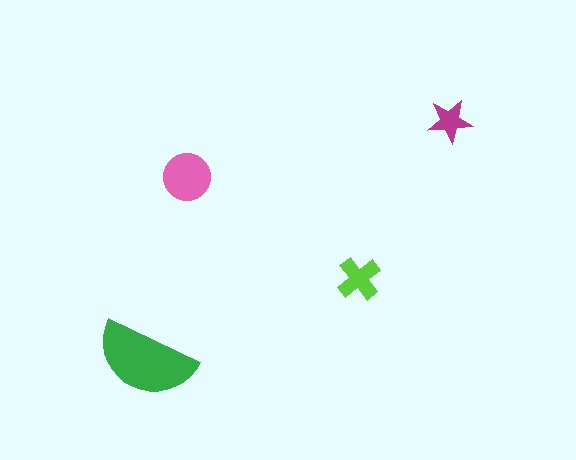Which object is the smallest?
The magenta star.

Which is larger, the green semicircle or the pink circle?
The green semicircle.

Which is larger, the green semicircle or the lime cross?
The green semicircle.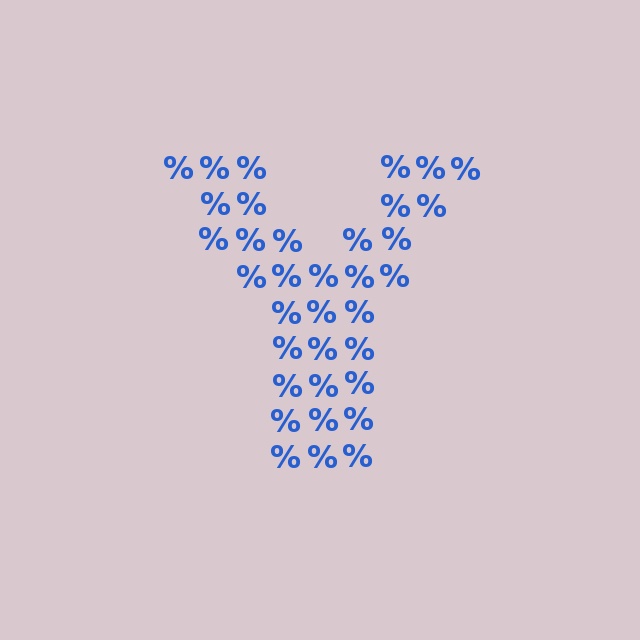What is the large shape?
The large shape is the letter Y.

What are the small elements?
The small elements are percent signs.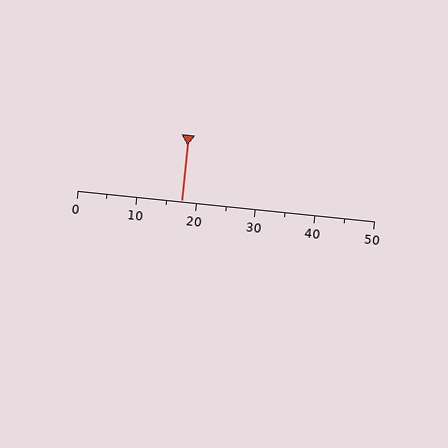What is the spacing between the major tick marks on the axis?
The major ticks are spaced 10 apart.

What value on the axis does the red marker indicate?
The marker indicates approximately 17.5.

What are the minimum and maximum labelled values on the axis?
The axis runs from 0 to 50.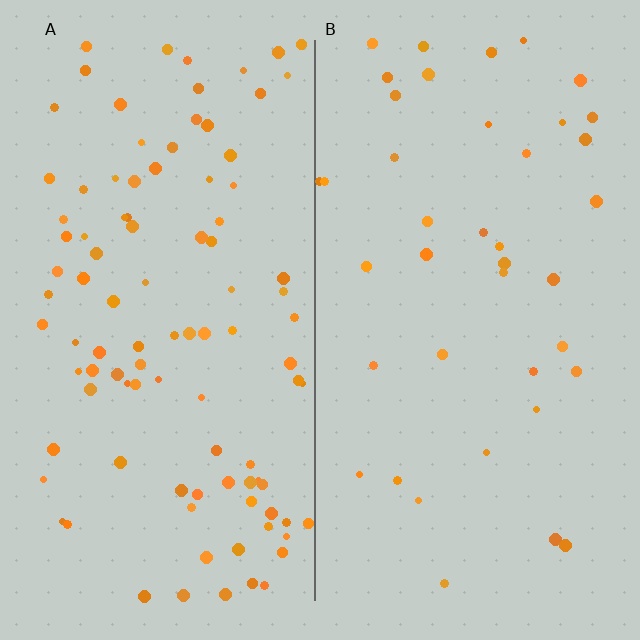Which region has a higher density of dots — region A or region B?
A (the left).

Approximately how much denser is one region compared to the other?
Approximately 2.5× — region A over region B.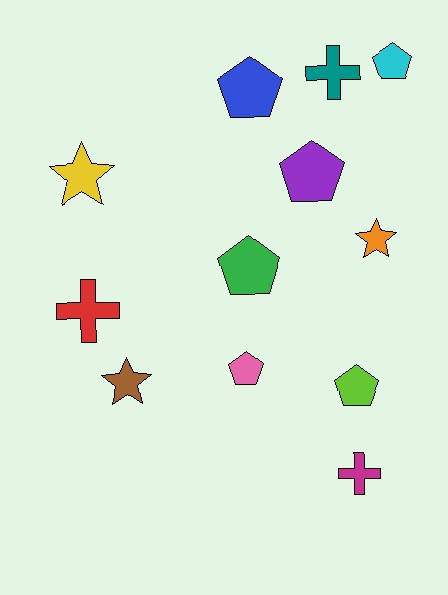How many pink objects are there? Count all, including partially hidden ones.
There is 1 pink object.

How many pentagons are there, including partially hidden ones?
There are 6 pentagons.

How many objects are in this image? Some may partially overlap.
There are 12 objects.